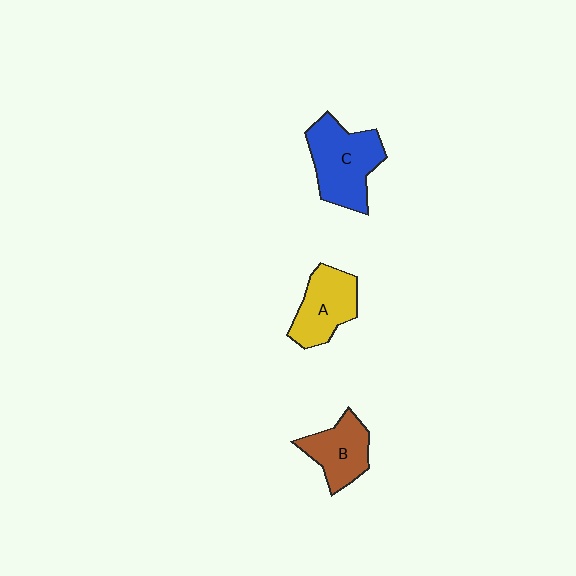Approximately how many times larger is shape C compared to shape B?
Approximately 1.5 times.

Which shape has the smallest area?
Shape B (brown).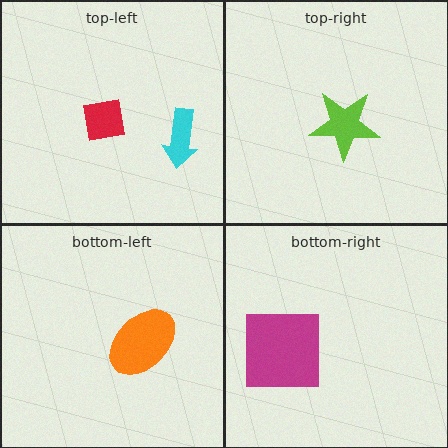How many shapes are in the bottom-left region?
1.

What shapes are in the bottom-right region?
The magenta square.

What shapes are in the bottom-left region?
The orange ellipse.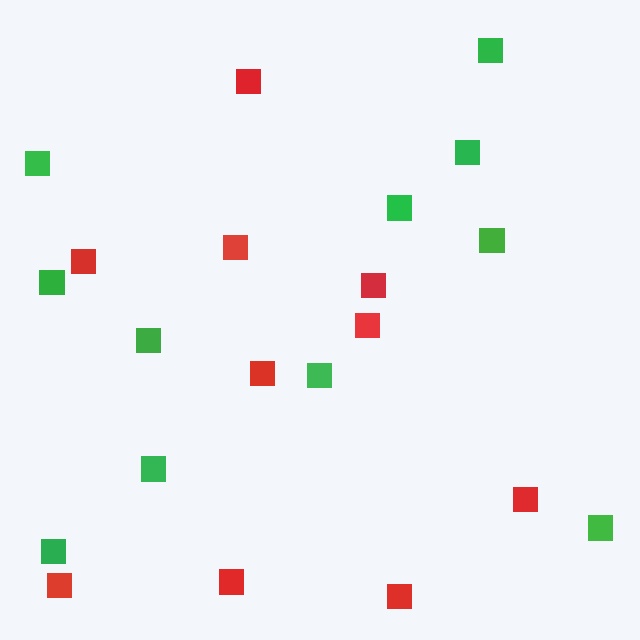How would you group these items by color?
There are 2 groups: one group of red squares (10) and one group of green squares (11).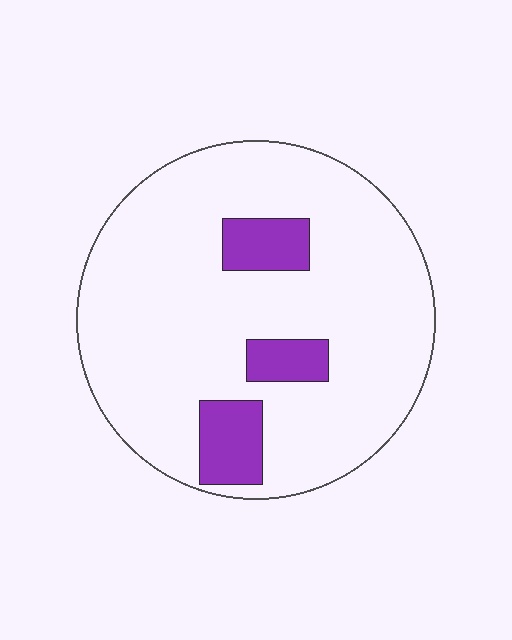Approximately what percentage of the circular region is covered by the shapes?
Approximately 15%.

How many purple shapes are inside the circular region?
3.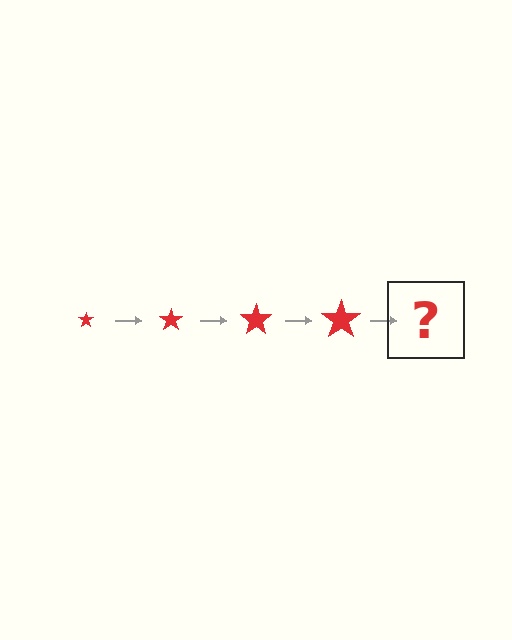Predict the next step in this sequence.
The next step is a red star, larger than the previous one.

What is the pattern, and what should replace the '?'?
The pattern is that the star gets progressively larger each step. The '?' should be a red star, larger than the previous one.